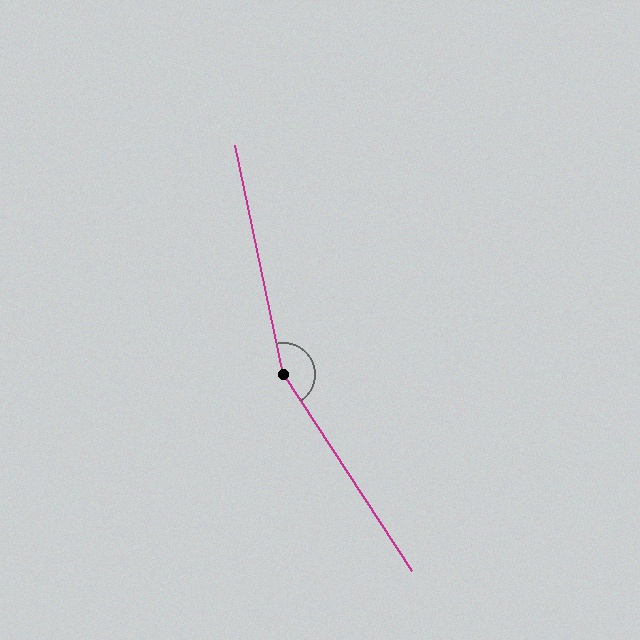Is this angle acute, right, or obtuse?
It is obtuse.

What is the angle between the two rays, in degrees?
Approximately 159 degrees.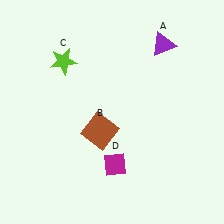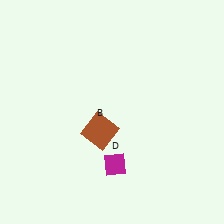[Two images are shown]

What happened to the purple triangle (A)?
The purple triangle (A) was removed in Image 2. It was in the top-right area of Image 1.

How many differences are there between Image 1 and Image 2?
There are 2 differences between the two images.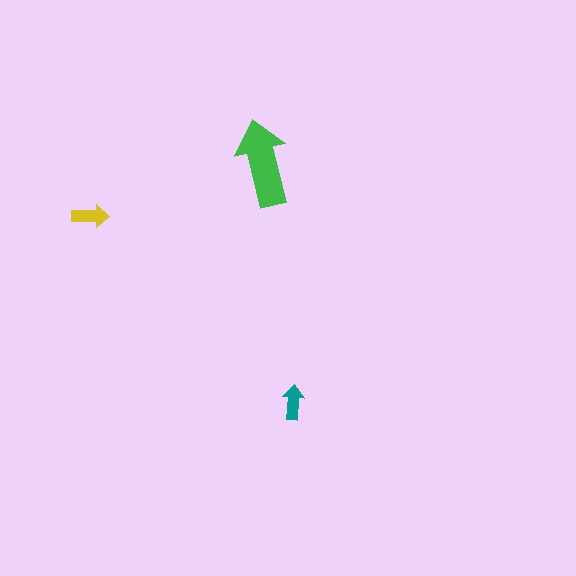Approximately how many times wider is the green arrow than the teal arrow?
About 2.5 times wider.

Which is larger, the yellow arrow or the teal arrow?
The yellow one.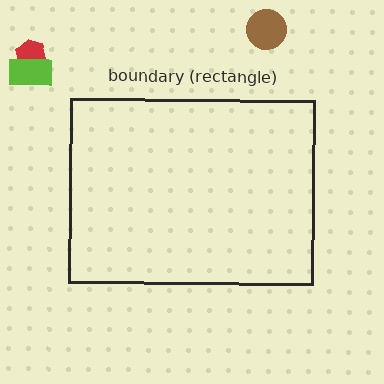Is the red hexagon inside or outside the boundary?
Outside.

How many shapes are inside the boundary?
0 inside, 3 outside.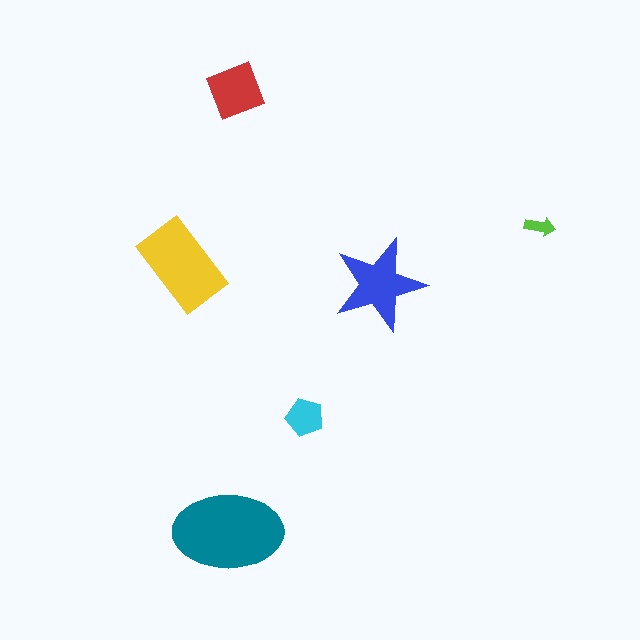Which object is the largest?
The teal ellipse.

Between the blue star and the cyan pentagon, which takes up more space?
The blue star.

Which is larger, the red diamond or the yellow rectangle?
The yellow rectangle.